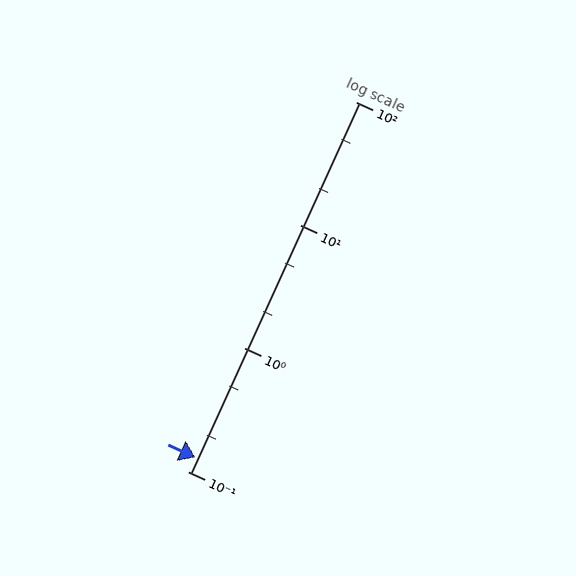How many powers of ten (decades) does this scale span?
The scale spans 3 decades, from 0.1 to 100.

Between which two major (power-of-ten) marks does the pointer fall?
The pointer is between 0.1 and 1.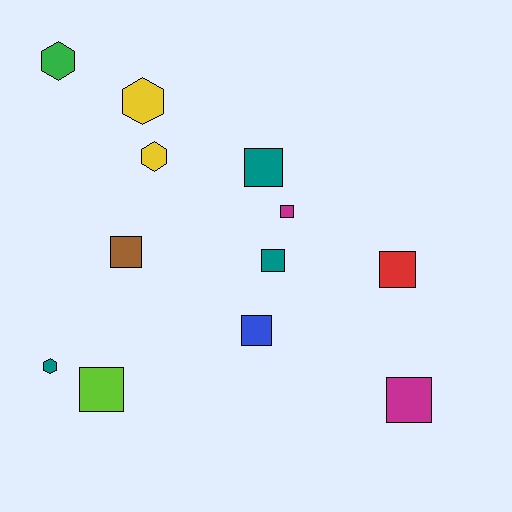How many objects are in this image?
There are 12 objects.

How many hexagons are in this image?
There are 4 hexagons.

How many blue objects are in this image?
There is 1 blue object.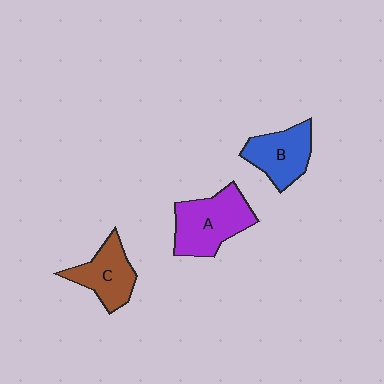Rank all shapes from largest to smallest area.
From largest to smallest: A (purple), B (blue), C (brown).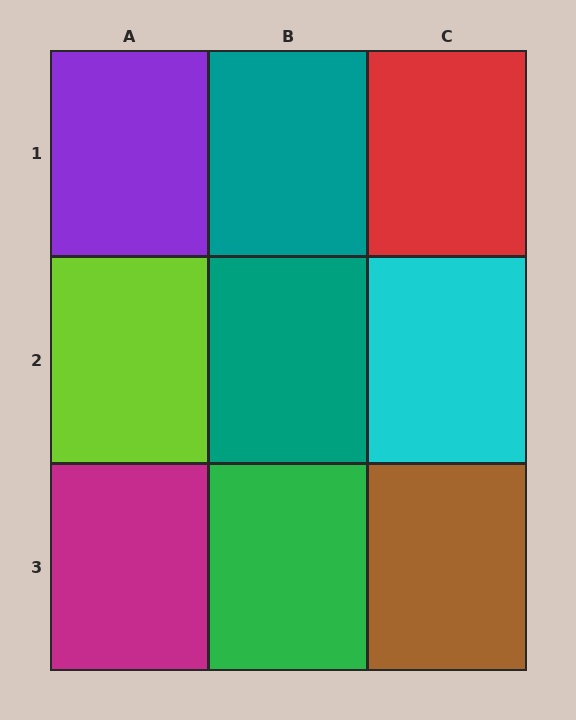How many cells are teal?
2 cells are teal.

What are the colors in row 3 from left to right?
Magenta, green, brown.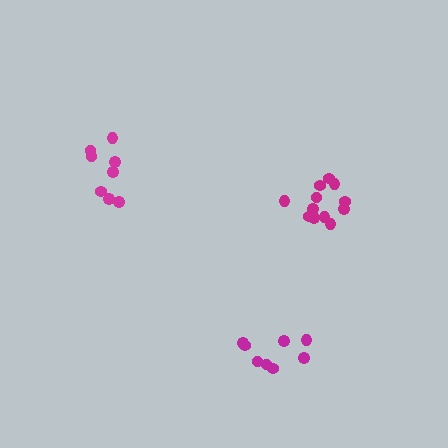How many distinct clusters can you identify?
There are 3 distinct clusters.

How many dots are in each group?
Group 1: 12 dots, Group 2: 8 dots, Group 3: 8 dots (28 total).